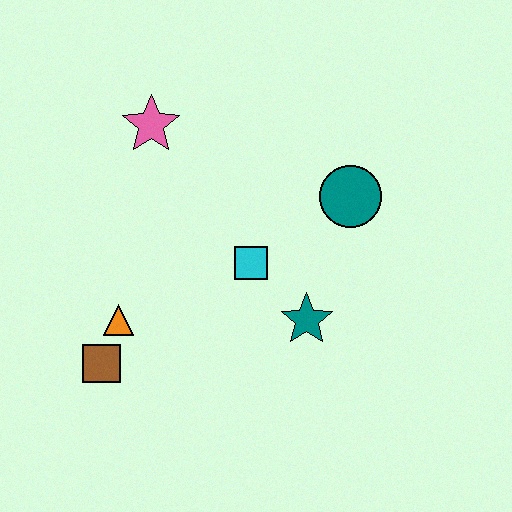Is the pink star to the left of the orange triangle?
No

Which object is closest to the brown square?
The orange triangle is closest to the brown square.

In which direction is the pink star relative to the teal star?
The pink star is above the teal star.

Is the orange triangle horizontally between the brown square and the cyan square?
Yes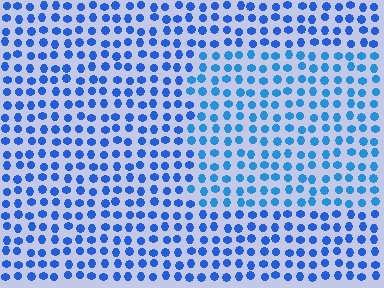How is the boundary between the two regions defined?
The boundary is defined purely by a slight shift in hue (about 17 degrees). Spacing, size, and orientation are identical on both sides.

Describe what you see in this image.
The image is filled with small blue elements in a uniform arrangement. A rectangle-shaped region is visible where the elements are tinted to a slightly different hue, forming a subtle color boundary.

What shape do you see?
I see a rectangle.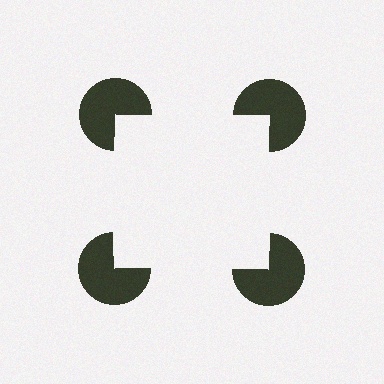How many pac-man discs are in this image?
There are 4 — one at each vertex of the illusory square.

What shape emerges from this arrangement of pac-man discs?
An illusory square — its edges are inferred from the aligned wedge cuts in the pac-man discs, not physically drawn.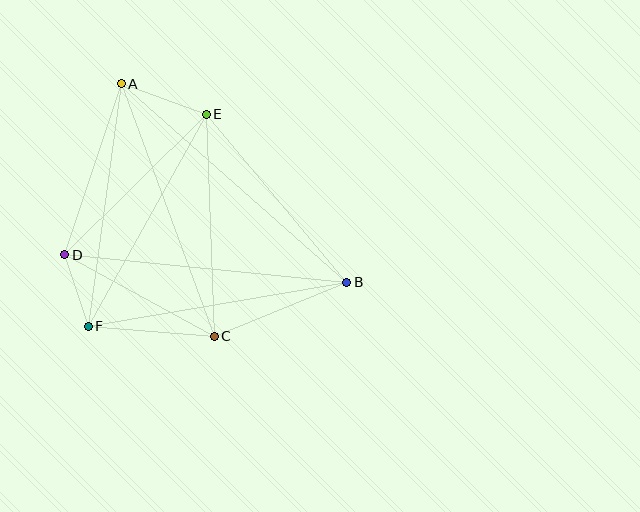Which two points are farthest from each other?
Points A and B are farthest from each other.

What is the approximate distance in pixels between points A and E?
The distance between A and E is approximately 90 pixels.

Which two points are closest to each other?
Points D and F are closest to each other.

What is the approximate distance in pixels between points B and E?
The distance between B and E is approximately 219 pixels.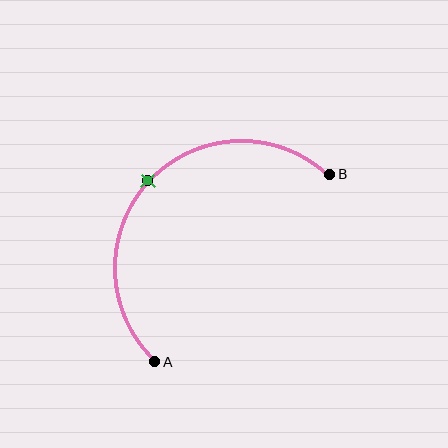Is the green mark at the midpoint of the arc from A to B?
Yes. The green mark lies on the arc at equal arc-length from both A and B — it is the arc midpoint.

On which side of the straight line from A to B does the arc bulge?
The arc bulges above and to the left of the straight line connecting A and B.